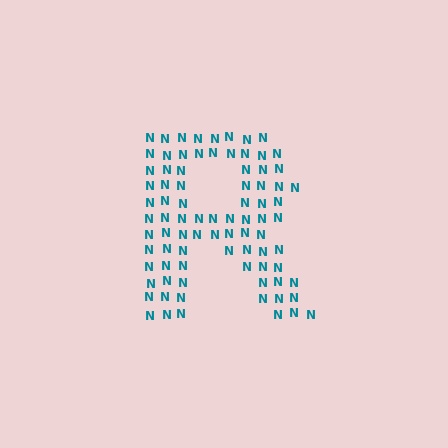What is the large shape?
The large shape is the letter R.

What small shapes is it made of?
It is made of small letter N's.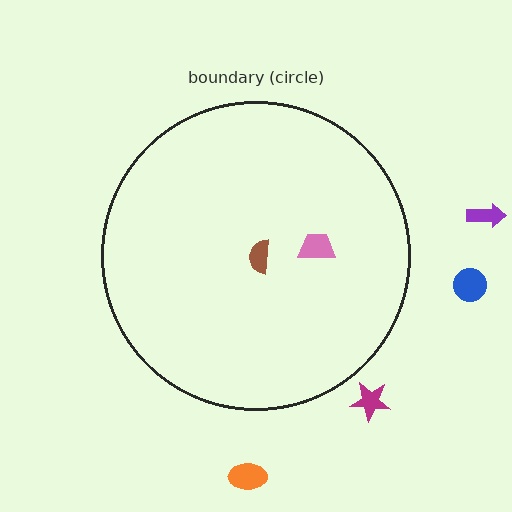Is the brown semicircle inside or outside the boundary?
Inside.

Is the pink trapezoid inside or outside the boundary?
Inside.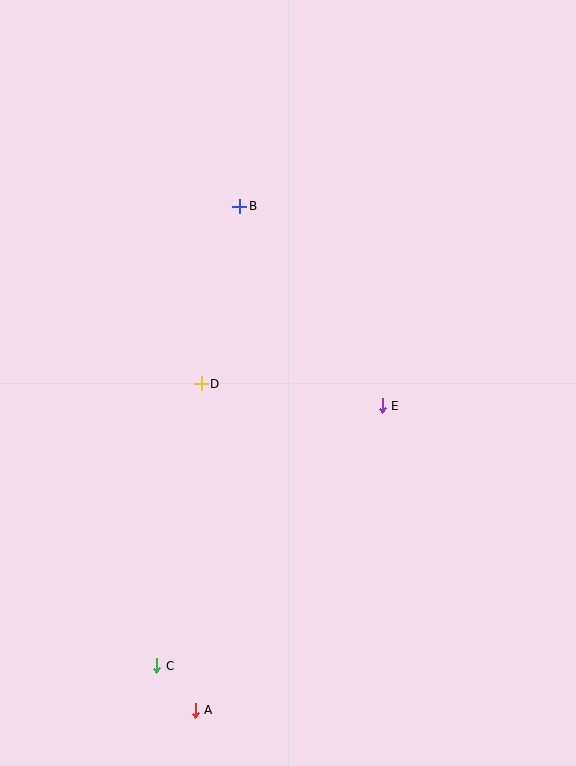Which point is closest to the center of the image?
Point D at (201, 384) is closest to the center.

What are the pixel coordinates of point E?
Point E is at (382, 406).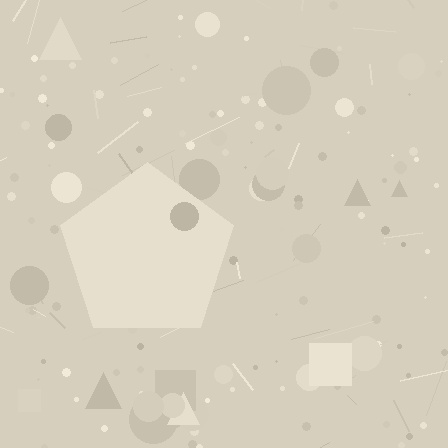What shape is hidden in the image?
A pentagon is hidden in the image.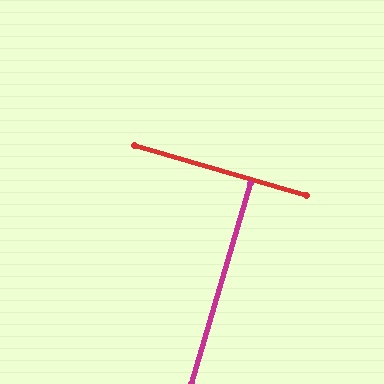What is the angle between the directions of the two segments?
Approximately 90 degrees.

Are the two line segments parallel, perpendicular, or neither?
Perpendicular — they meet at approximately 90°.